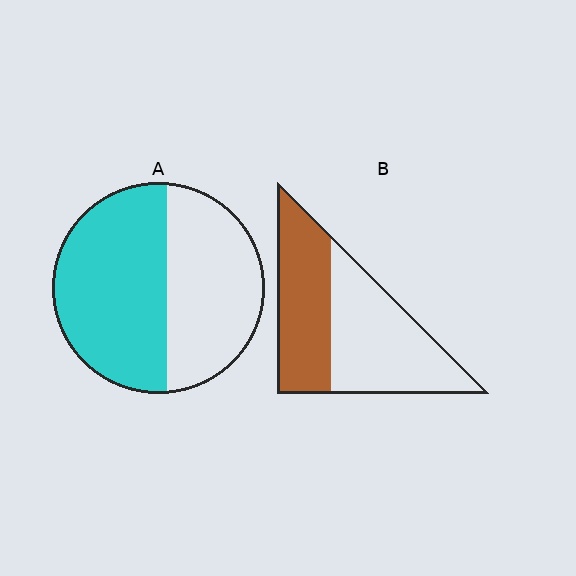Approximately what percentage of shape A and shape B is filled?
A is approximately 55% and B is approximately 45%.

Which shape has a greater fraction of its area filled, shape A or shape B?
Shape A.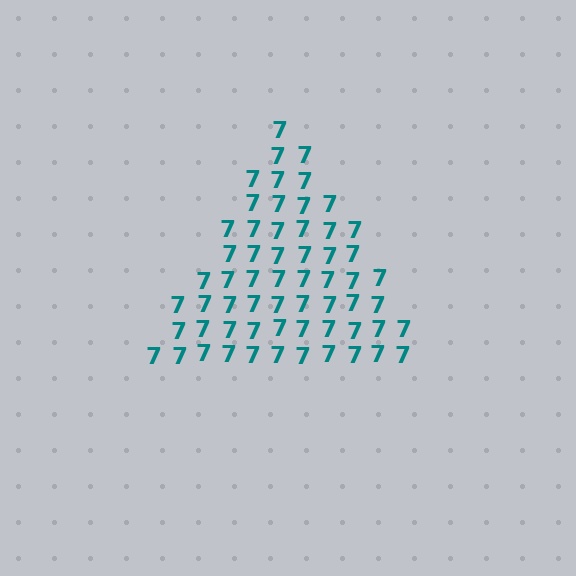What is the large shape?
The large shape is a triangle.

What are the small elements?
The small elements are digit 7's.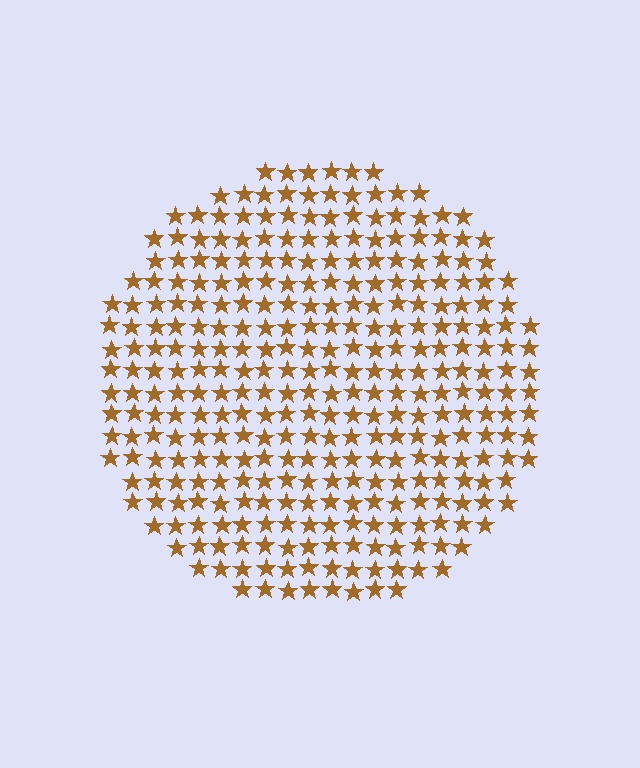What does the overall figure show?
The overall figure shows a circle.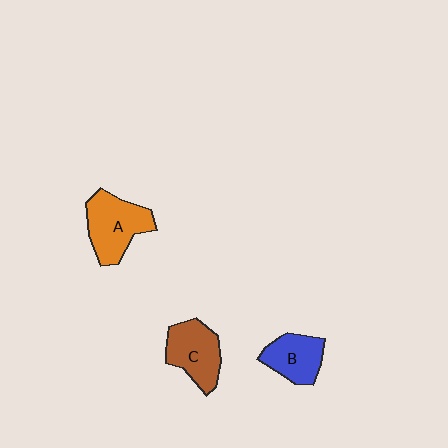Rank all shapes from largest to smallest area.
From largest to smallest: A (orange), C (brown), B (blue).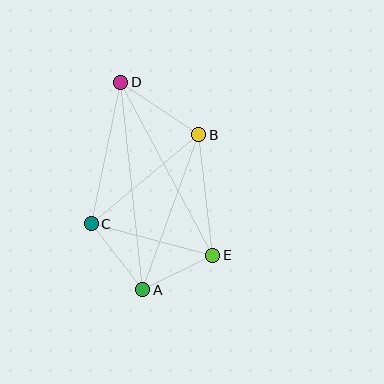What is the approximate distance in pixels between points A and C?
The distance between A and C is approximately 84 pixels.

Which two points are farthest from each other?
Points A and D are farthest from each other.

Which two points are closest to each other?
Points A and E are closest to each other.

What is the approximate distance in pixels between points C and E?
The distance between C and E is approximately 125 pixels.